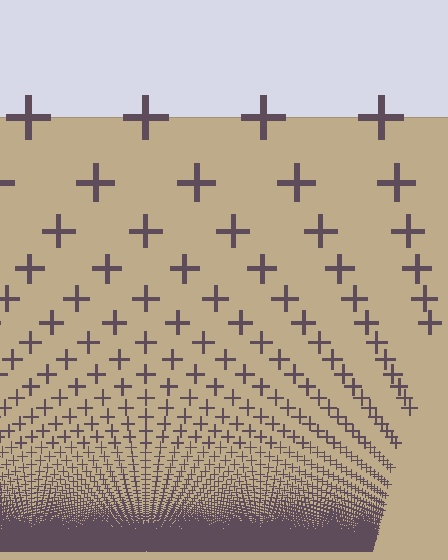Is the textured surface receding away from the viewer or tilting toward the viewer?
The surface appears to tilt toward the viewer. Texture elements get larger and sparser toward the top.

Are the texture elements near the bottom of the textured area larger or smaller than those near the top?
Smaller. The gradient is inverted — elements near the bottom are smaller and denser.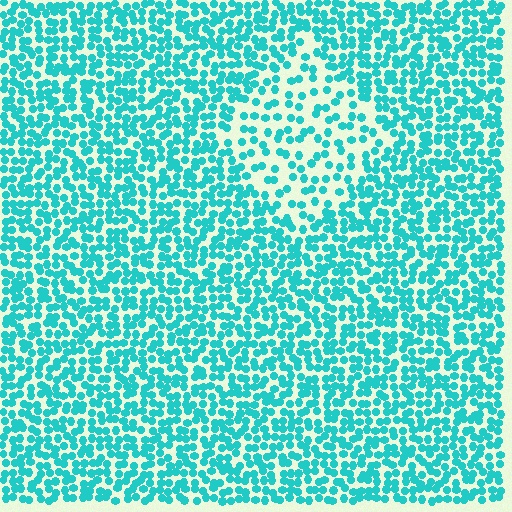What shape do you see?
I see a diamond.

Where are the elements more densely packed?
The elements are more densely packed outside the diamond boundary.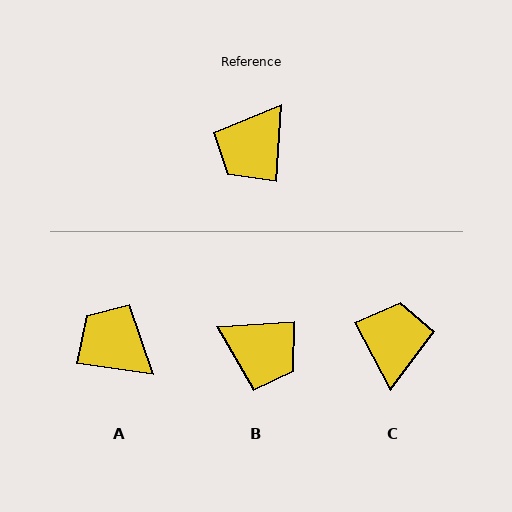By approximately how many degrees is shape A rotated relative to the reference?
Approximately 94 degrees clockwise.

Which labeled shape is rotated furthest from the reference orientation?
C, about 149 degrees away.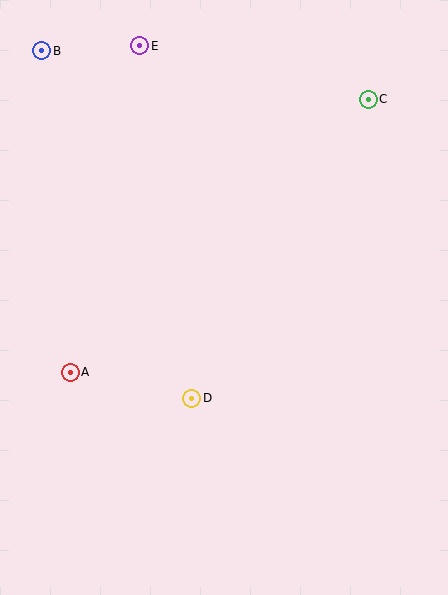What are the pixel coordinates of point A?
Point A is at (70, 372).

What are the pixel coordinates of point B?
Point B is at (42, 51).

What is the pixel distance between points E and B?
The distance between E and B is 98 pixels.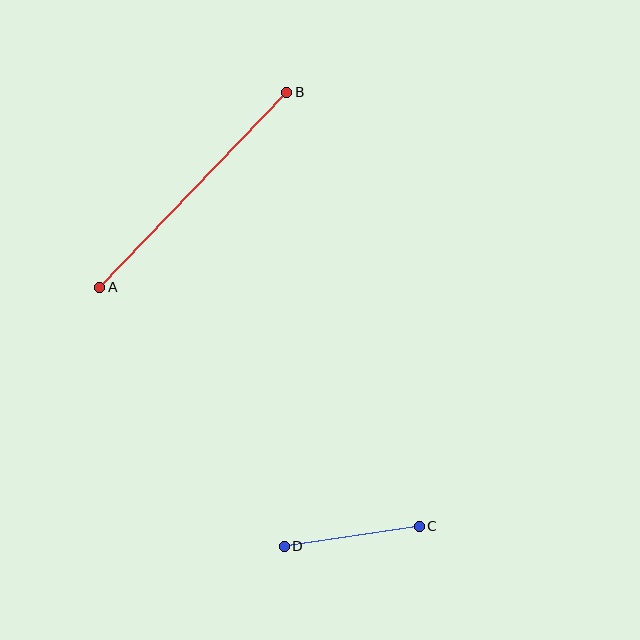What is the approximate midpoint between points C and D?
The midpoint is at approximately (352, 536) pixels.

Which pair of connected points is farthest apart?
Points A and B are farthest apart.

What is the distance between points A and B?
The distance is approximately 270 pixels.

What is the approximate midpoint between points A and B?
The midpoint is at approximately (193, 190) pixels.